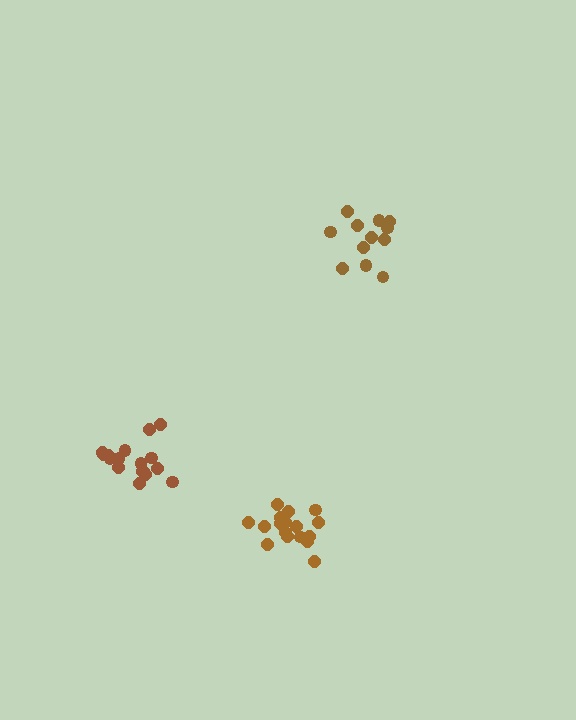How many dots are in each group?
Group 1: 17 dots, Group 2: 12 dots, Group 3: 17 dots (46 total).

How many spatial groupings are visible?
There are 3 spatial groupings.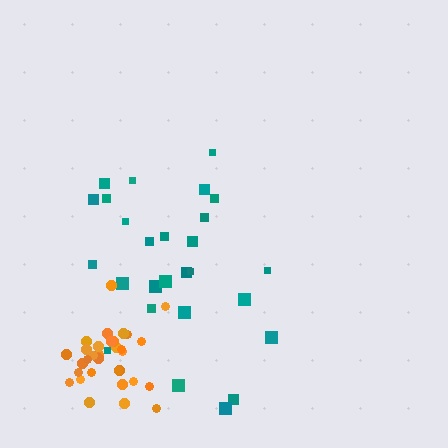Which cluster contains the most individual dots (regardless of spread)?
Orange (33).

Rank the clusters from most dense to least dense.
orange, teal.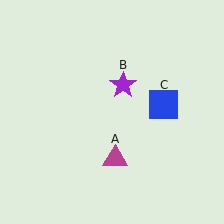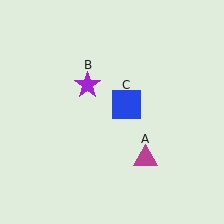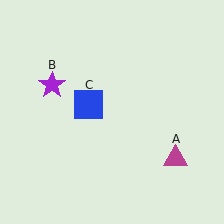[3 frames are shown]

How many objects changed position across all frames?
3 objects changed position: magenta triangle (object A), purple star (object B), blue square (object C).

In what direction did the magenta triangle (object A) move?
The magenta triangle (object A) moved right.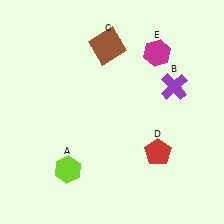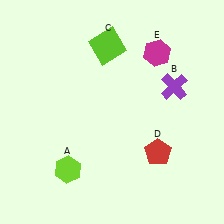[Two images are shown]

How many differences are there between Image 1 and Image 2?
There is 1 difference between the two images.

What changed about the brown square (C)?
In Image 1, C is brown. In Image 2, it changed to lime.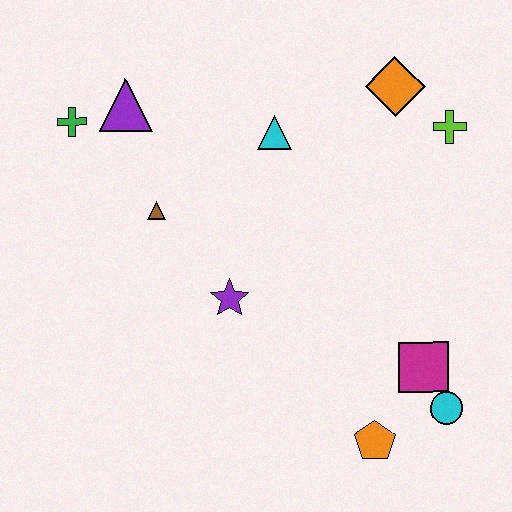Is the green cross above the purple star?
Yes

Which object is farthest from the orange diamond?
The orange pentagon is farthest from the orange diamond.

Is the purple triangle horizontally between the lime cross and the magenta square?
No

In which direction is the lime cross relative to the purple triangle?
The lime cross is to the right of the purple triangle.